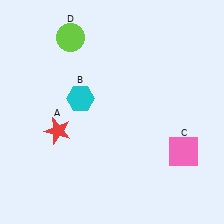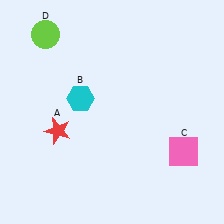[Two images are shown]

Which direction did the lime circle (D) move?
The lime circle (D) moved left.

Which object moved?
The lime circle (D) moved left.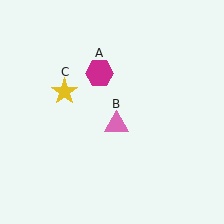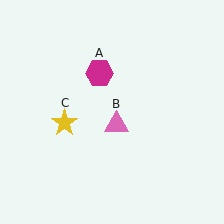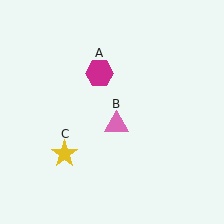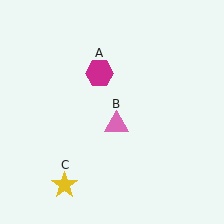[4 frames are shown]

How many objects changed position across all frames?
1 object changed position: yellow star (object C).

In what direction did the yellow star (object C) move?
The yellow star (object C) moved down.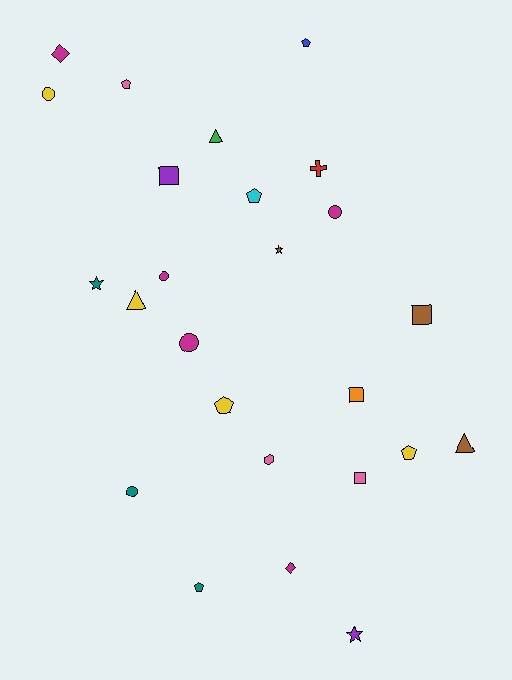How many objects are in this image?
There are 25 objects.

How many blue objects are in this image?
There is 1 blue object.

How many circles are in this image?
There are 5 circles.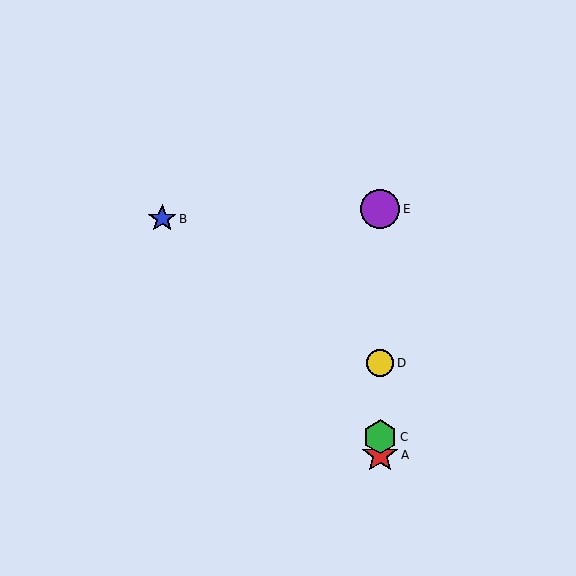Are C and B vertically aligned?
No, C is at x≈380 and B is at x≈162.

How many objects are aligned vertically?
4 objects (A, C, D, E) are aligned vertically.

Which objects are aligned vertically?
Objects A, C, D, E are aligned vertically.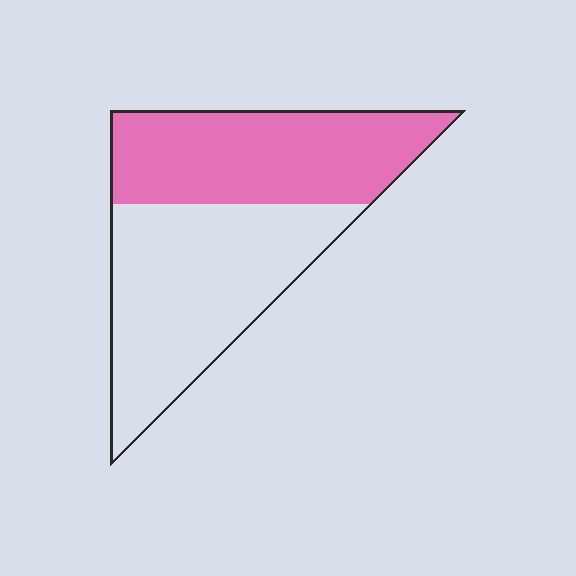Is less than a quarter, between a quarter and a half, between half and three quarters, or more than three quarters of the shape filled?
Between a quarter and a half.